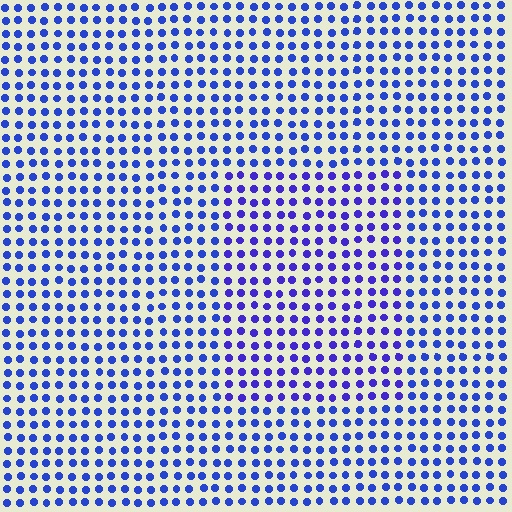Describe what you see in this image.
The image is filled with small blue elements in a uniform arrangement. A rectangle-shaped region is visible where the elements are tinted to a slightly different hue, forming a subtle color boundary.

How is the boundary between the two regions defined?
The boundary is defined purely by a slight shift in hue (about 21 degrees). Spacing, size, and orientation are identical on both sides.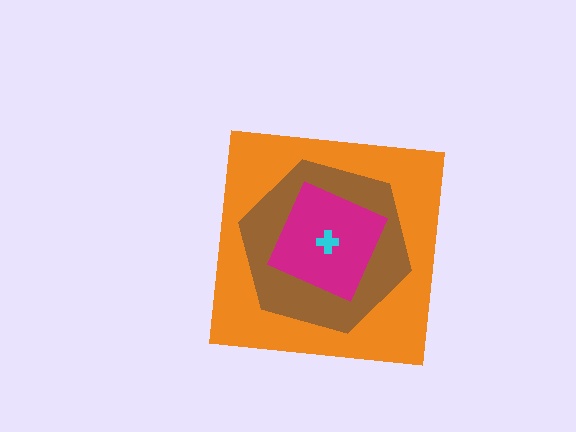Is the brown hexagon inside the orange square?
Yes.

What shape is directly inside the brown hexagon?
The magenta square.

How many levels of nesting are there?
4.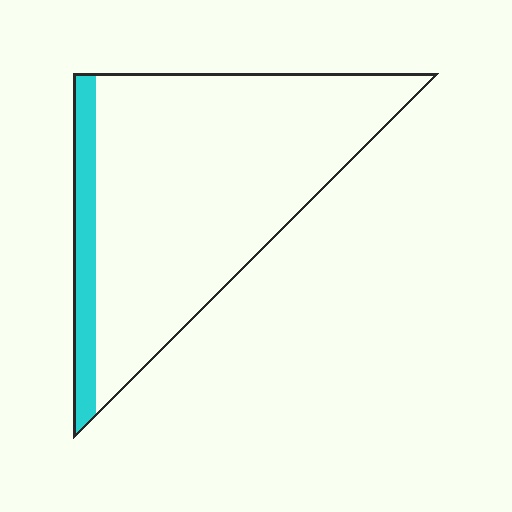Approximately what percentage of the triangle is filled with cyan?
Approximately 10%.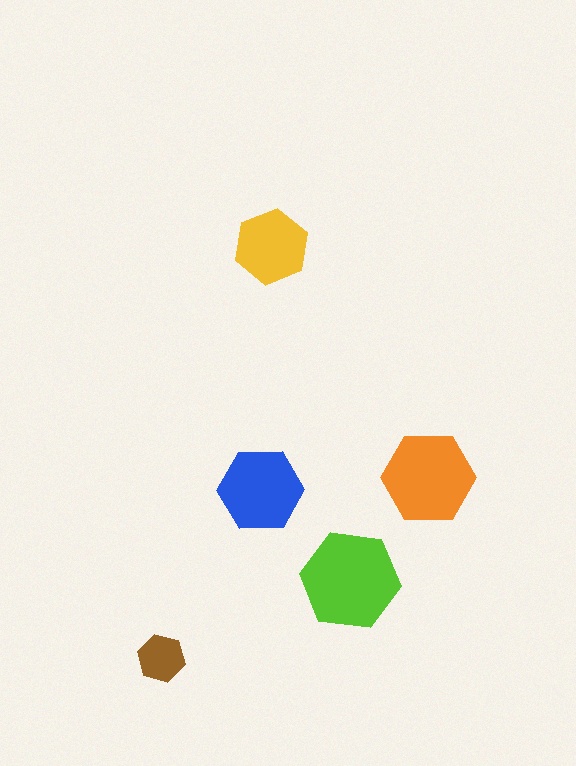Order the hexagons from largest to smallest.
the lime one, the orange one, the blue one, the yellow one, the brown one.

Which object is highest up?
The yellow hexagon is topmost.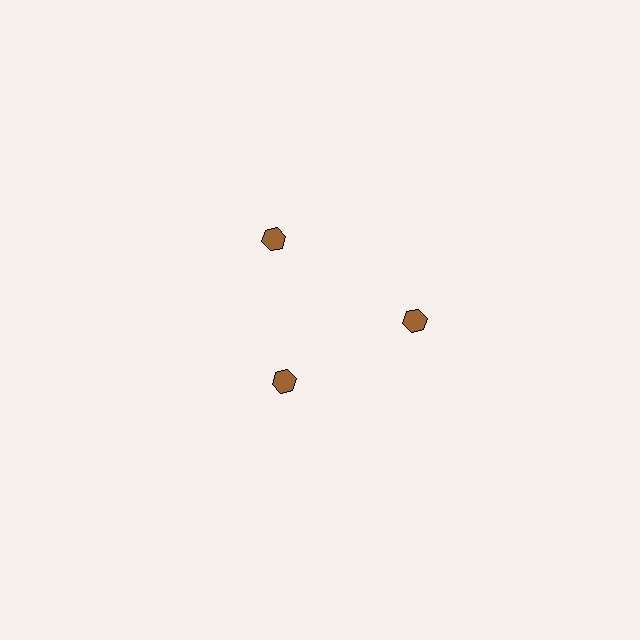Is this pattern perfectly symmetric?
No. The 3 brown hexagons are arranged in a ring, but one element near the 7 o'clock position is pulled inward toward the center, breaking the 3-fold rotational symmetry.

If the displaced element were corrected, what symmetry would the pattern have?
It would have 3-fold rotational symmetry — the pattern would map onto itself every 120 degrees.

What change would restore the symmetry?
The symmetry would be restored by moving it outward, back onto the ring so that all 3 hexagons sit at equal angles and equal distance from the center.